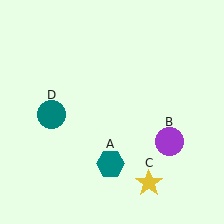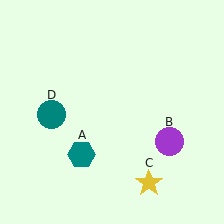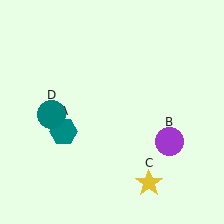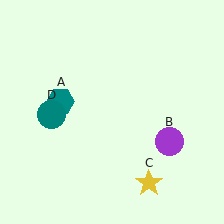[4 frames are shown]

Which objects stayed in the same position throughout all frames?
Purple circle (object B) and yellow star (object C) and teal circle (object D) remained stationary.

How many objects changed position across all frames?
1 object changed position: teal hexagon (object A).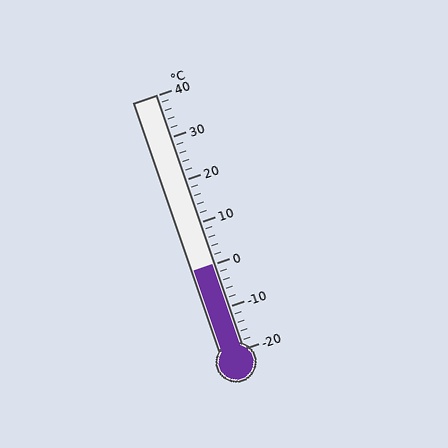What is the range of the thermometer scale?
The thermometer scale ranges from -20°C to 40°C.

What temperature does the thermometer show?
The thermometer shows approximately 0°C.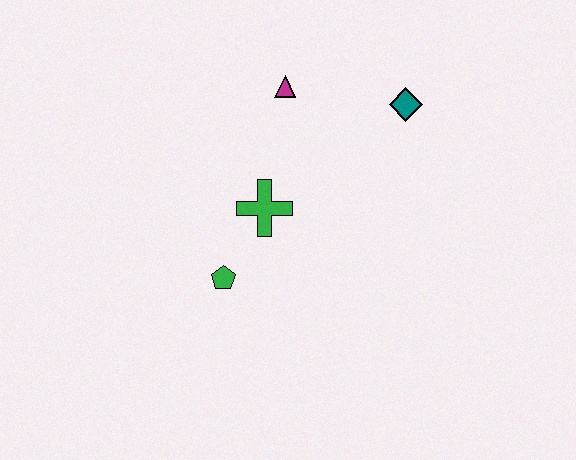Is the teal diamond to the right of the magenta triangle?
Yes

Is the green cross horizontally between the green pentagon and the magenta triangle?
Yes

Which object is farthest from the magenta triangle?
The green pentagon is farthest from the magenta triangle.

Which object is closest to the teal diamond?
The magenta triangle is closest to the teal diamond.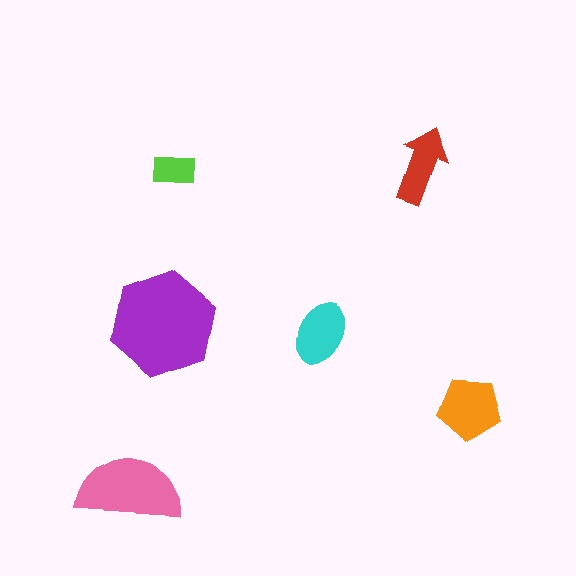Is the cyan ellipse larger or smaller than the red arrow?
Larger.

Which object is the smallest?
The lime rectangle.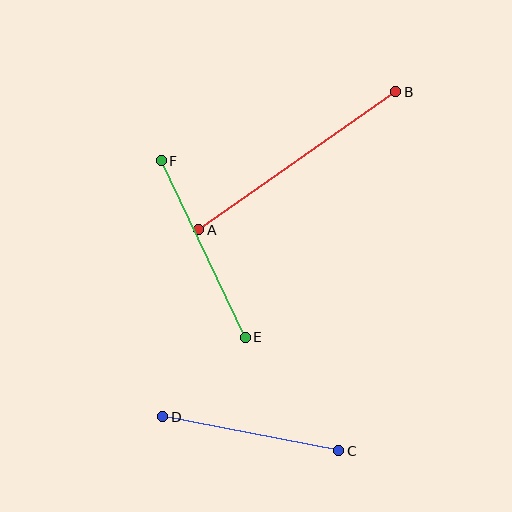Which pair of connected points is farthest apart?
Points A and B are farthest apart.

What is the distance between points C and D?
The distance is approximately 179 pixels.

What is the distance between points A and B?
The distance is approximately 241 pixels.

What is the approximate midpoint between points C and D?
The midpoint is at approximately (251, 434) pixels.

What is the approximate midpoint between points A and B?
The midpoint is at approximately (297, 161) pixels.